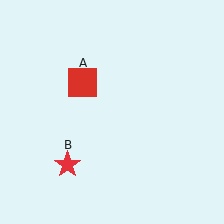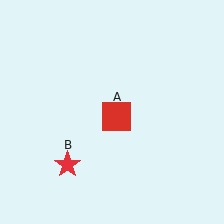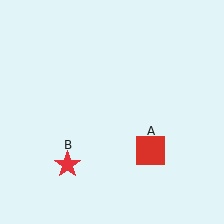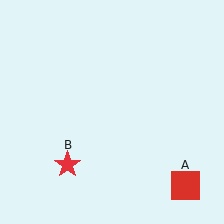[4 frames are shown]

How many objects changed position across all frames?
1 object changed position: red square (object A).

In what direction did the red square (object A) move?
The red square (object A) moved down and to the right.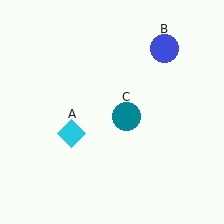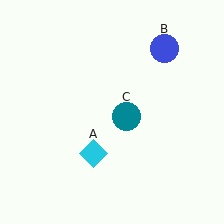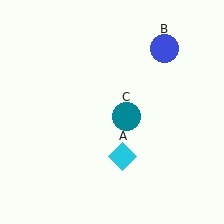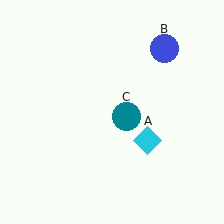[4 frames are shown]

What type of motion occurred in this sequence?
The cyan diamond (object A) rotated counterclockwise around the center of the scene.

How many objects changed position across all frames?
1 object changed position: cyan diamond (object A).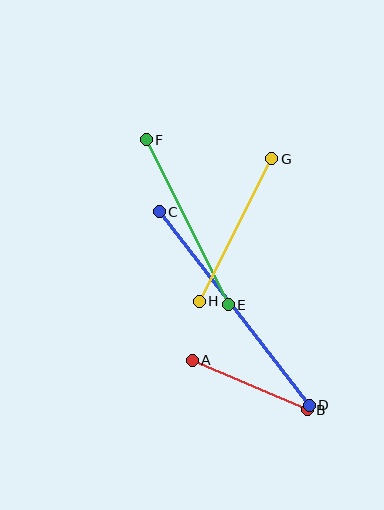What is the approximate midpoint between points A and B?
The midpoint is at approximately (250, 385) pixels.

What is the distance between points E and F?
The distance is approximately 184 pixels.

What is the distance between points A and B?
The distance is approximately 125 pixels.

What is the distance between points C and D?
The distance is approximately 245 pixels.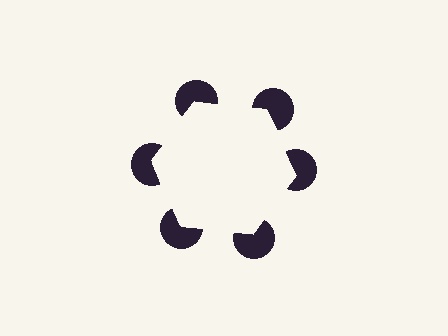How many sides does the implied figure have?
6 sides.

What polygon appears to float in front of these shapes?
An illusory hexagon — its edges are inferred from the aligned wedge cuts in the pac-man discs, not physically drawn.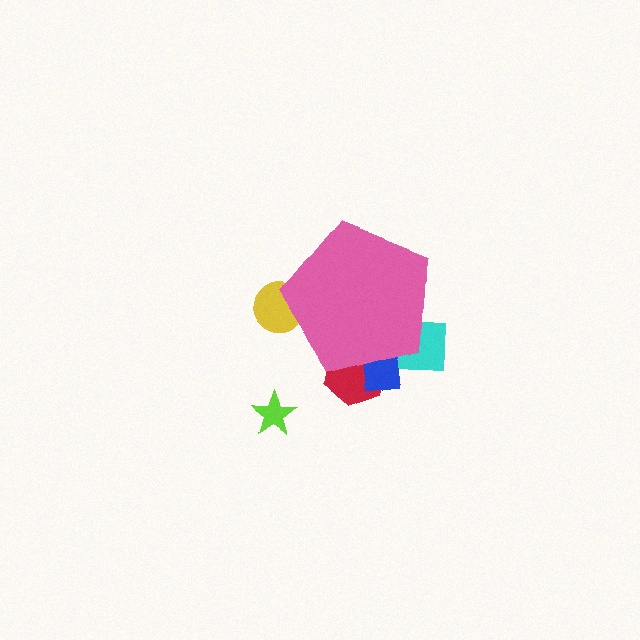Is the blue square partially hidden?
Yes, the blue square is partially hidden behind the pink pentagon.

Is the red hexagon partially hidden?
Yes, the red hexagon is partially hidden behind the pink pentagon.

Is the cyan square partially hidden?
Yes, the cyan square is partially hidden behind the pink pentagon.